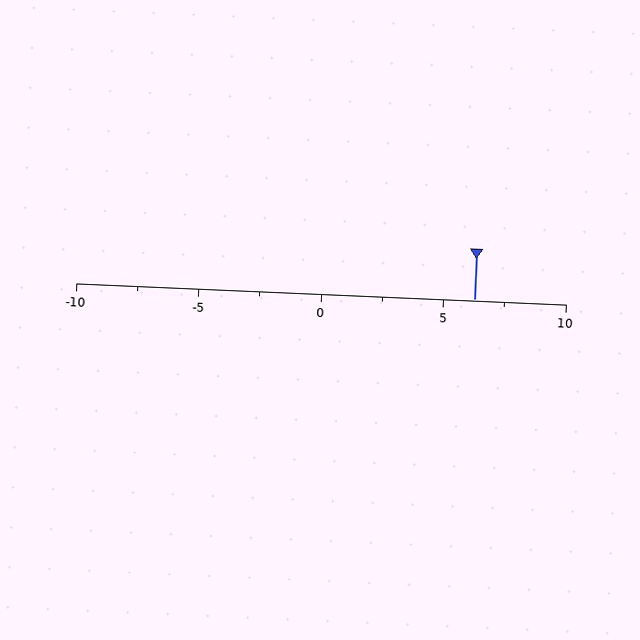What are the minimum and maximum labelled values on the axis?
The axis runs from -10 to 10.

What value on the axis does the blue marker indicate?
The marker indicates approximately 6.2.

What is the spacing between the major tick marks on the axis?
The major ticks are spaced 5 apart.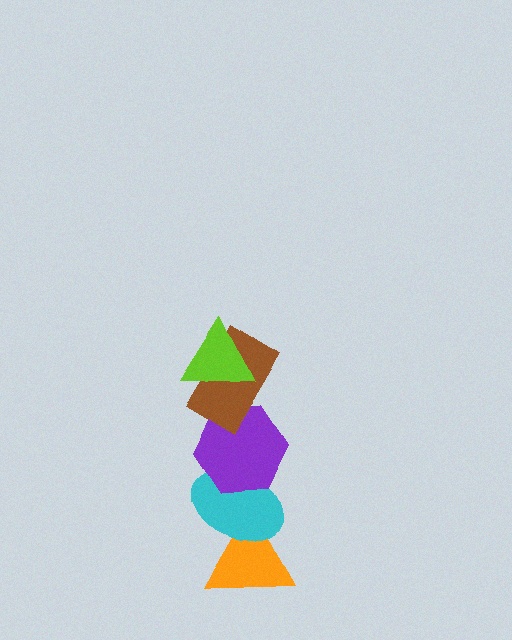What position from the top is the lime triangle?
The lime triangle is 1st from the top.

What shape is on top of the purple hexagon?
The brown rectangle is on top of the purple hexagon.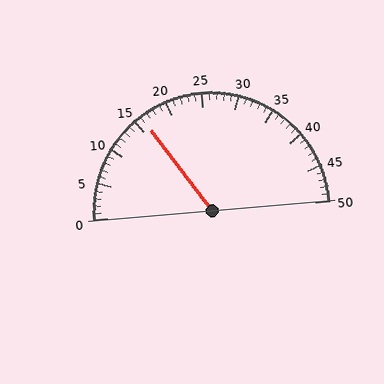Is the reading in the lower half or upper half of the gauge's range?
The reading is in the lower half of the range (0 to 50).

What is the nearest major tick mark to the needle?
The nearest major tick mark is 15.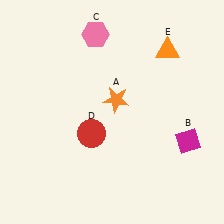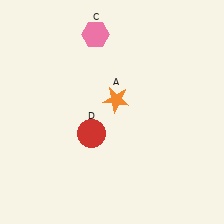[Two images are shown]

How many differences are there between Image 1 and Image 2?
There are 2 differences between the two images.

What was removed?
The magenta diamond (B), the orange triangle (E) were removed in Image 2.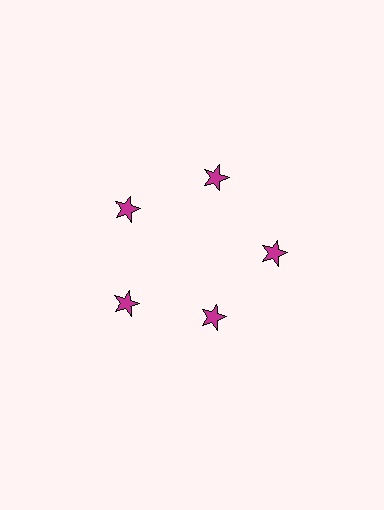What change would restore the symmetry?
The symmetry would be restored by moving it outward, back onto the ring so that all 5 stars sit at equal angles and equal distance from the center.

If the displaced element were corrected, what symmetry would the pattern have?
It would have 5-fold rotational symmetry — the pattern would map onto itself every 72 degrees.